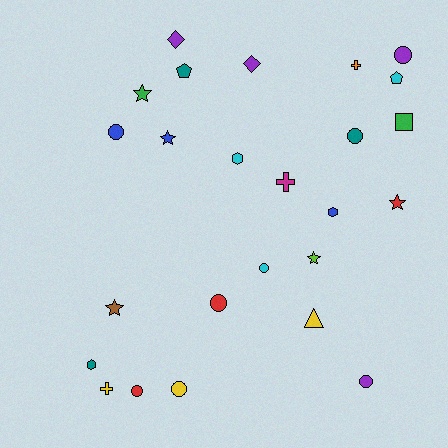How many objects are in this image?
There are 25 objects.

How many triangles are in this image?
There is 1 triangle.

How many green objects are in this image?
There are 2 green objects.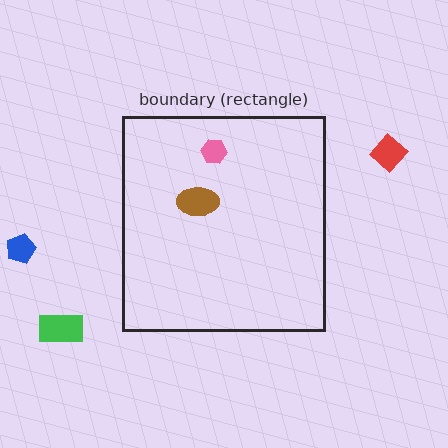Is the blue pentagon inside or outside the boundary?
Outside.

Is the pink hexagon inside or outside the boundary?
Inside.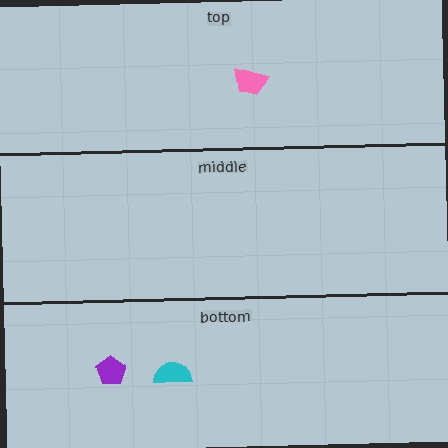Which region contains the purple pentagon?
The bottom region.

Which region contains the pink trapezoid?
The top region.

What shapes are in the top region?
The pink trapezoid.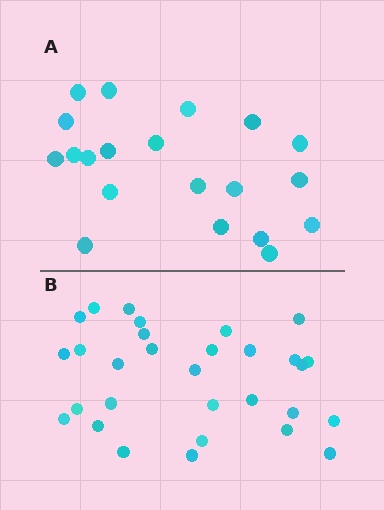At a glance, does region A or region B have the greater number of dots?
Region B (the bottom region) has more dots.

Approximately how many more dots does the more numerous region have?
Region B has roughly 10 or so more dots than region A.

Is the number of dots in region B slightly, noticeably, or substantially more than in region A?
Region B has substantially more. The ratio is roughly 1.5 to 1.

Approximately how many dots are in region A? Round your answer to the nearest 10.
About 20 dots.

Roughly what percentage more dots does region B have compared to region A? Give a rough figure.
About 50% more.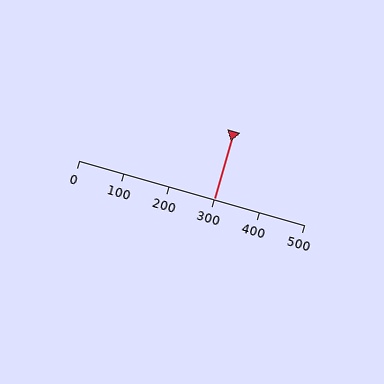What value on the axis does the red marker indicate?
The marker indicates approximately 300.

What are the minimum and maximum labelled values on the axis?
The axis runs from 0 to 500.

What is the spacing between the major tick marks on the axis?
The major ticks are spaced 100 apart.